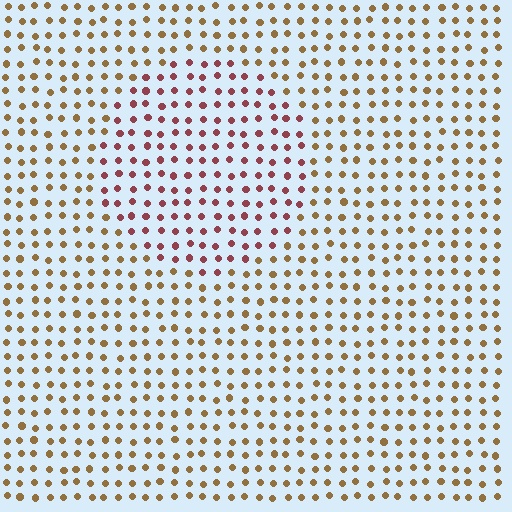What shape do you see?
I see a circle.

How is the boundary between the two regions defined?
The boundary is defined purely by a slight shift in hue (about 46 degrees). Spacing, size, and orientation are identical on both sides.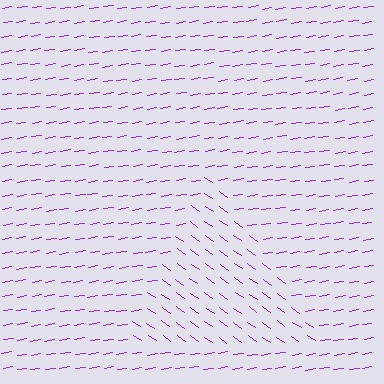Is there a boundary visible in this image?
Yes, there is a texture boundary formed by a change in line orientation.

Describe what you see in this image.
The image is filled with small purple line segments. A triangle region in the image has lines oriented differently from the surrounding lines, creating a visible texture boundary.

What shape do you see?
I see a triangle.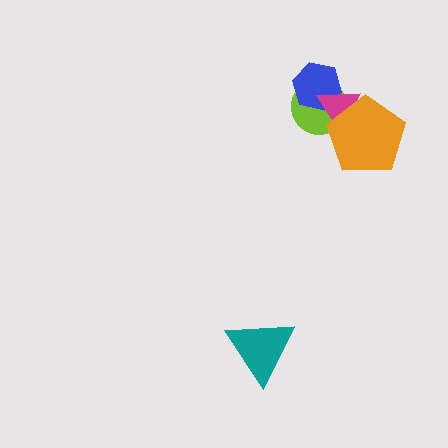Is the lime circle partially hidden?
Yes, it is partially covered by another shape.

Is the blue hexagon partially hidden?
Yes, it is partially covered by another shape.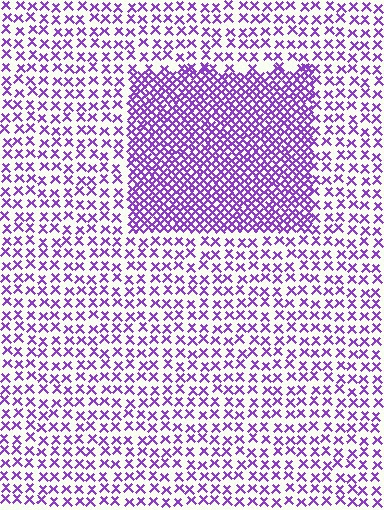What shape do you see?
I see a rectangle.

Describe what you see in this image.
The image contains small purple elements arranged at two different densities. A rectangle-shaped region is visible where the elements are more densely packed than the surrounding area.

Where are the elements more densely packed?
The elements are more densely packed inside the rectangle boundary.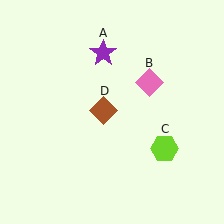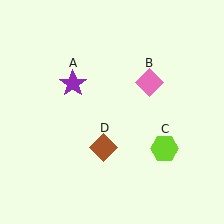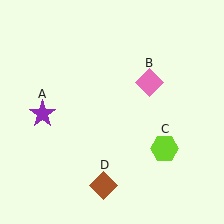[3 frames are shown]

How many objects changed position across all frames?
2 objects changed position: purple star (object A), brown diamond (object D).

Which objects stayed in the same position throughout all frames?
Pink diamond (object B) and lime hexagon (object C) remained stationary.